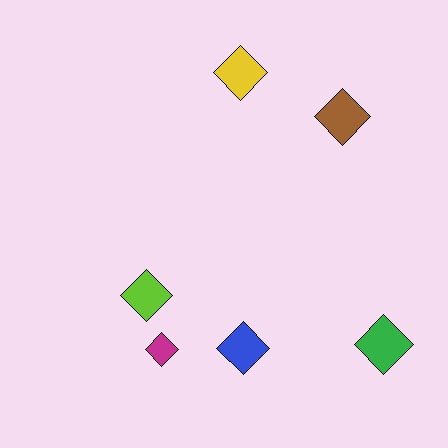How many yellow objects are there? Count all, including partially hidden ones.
There is 1 yellow object.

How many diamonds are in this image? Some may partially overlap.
There are 6 diamonds.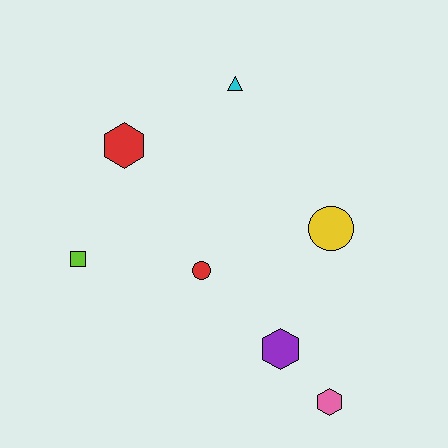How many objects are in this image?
There are 7 objects.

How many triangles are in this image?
There is 1 triangle.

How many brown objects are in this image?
There are no brown objects.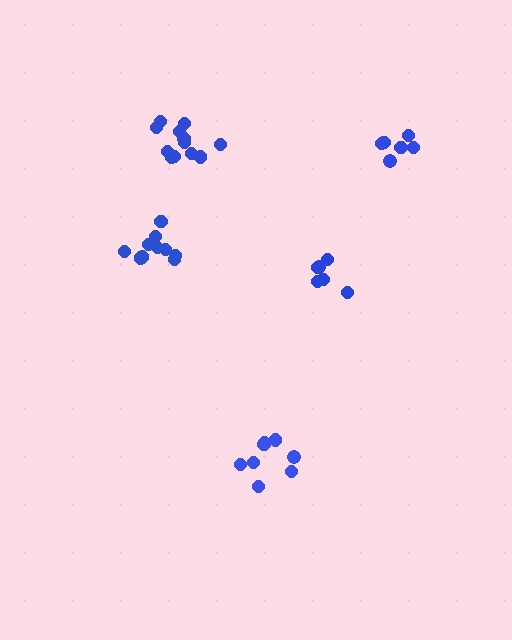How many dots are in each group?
Group 1: 6 dots, Group 2: 6 dots, Group 3: 10 dots, Group 4: 8 dots, Group 5: 12 dots (42 total).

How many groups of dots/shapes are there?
There are 5 groups.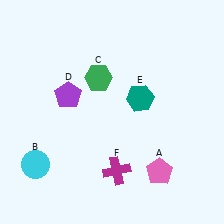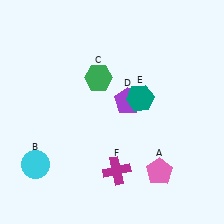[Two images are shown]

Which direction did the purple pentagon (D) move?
The purple pentagon (D) moved right.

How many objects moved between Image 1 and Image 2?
1 object moved between the two images.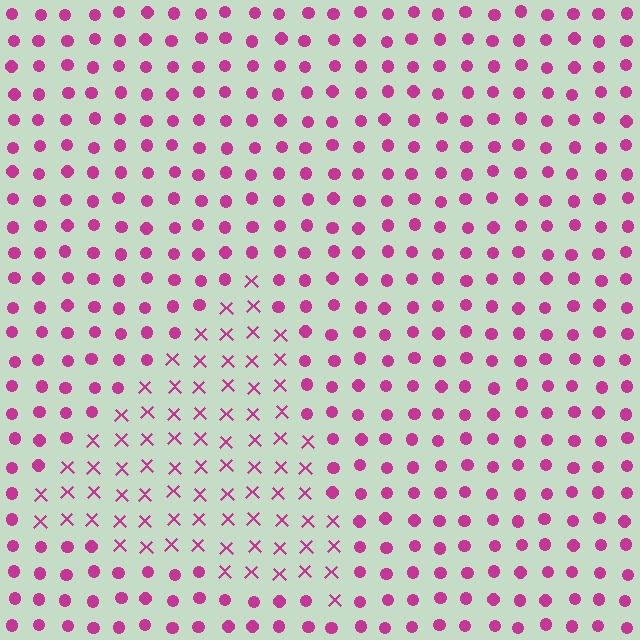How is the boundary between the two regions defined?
The boundary is defined by a change in element shape: X marks inside vs. circles outside. All elements share the same color and spacing.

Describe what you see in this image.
The image is filled with small magenta elements arranged in a uniform grid. A triangle-shaped region contains X marks, while the surrounding area contains circles. The boundary is defined purely by the change in element shape.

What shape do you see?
I see a triangle.